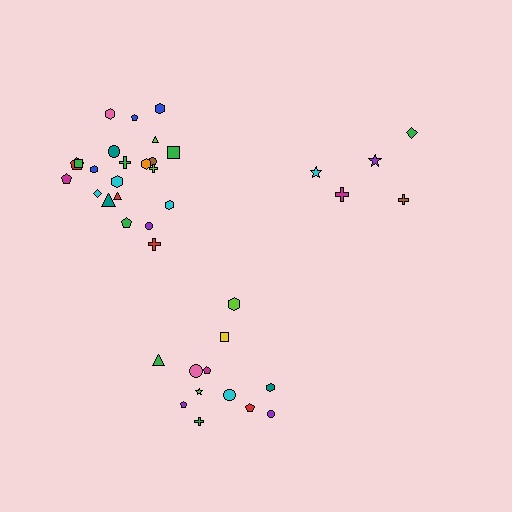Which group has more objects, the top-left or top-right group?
The top-left group.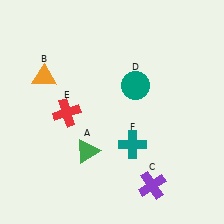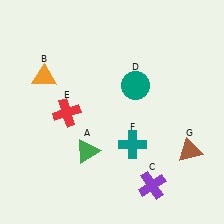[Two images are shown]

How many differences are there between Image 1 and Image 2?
There is 1 difference between the two images.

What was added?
A brown triangle (G) was added in Image 2.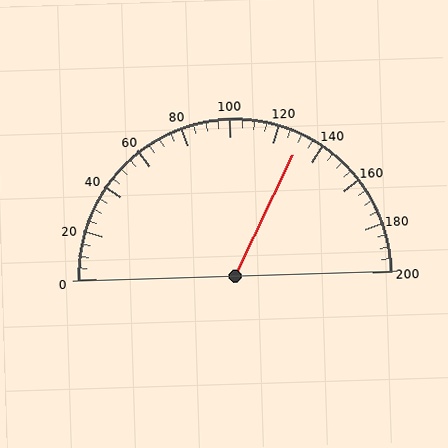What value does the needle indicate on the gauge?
The needle indicates approximately 130.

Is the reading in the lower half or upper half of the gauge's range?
The reading is in the upper half of the range (0 to 200).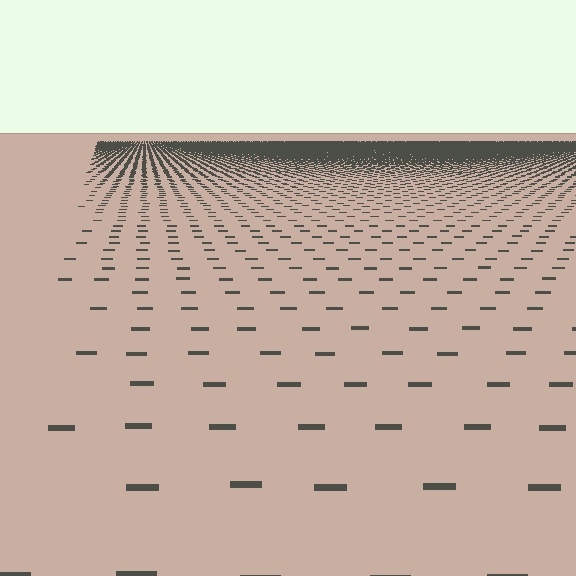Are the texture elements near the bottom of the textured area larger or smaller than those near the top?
Larger. Near the bottom, elements are closer to the viewer and appear at a bigger on-screen size.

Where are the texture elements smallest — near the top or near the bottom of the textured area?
Near the top.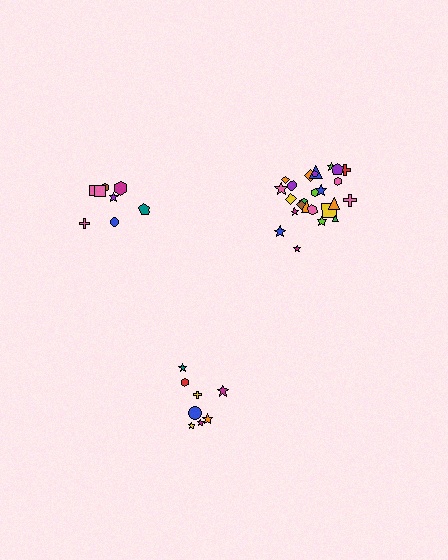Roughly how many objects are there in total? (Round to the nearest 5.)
Roughly 40 objects in total.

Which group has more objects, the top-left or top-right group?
The top-right group.